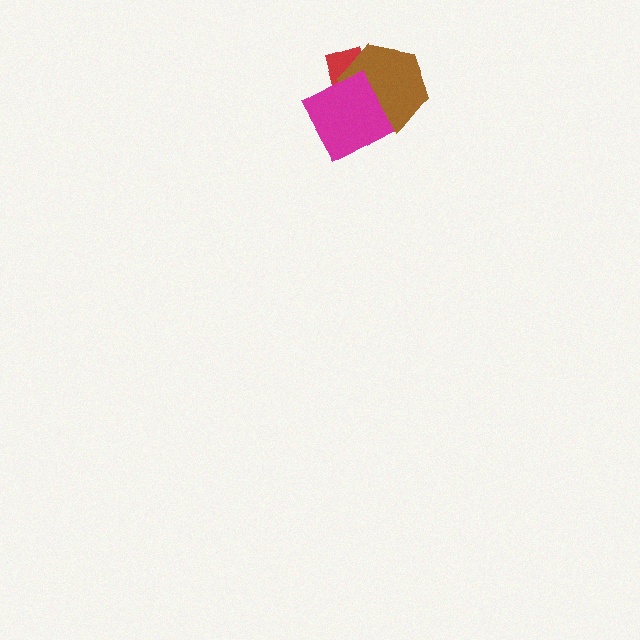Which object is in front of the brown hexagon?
The magenta diamond is in front of the brown hexagon.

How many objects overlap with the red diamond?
2 objects overlap with the red diamond.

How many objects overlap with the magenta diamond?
2 objects overlap with the magenta diamond.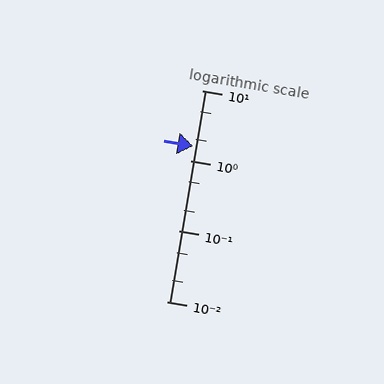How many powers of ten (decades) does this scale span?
The scale spans 3 decades, from 0.01 to 10.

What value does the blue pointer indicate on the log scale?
The pointer indicates approximately 1.6.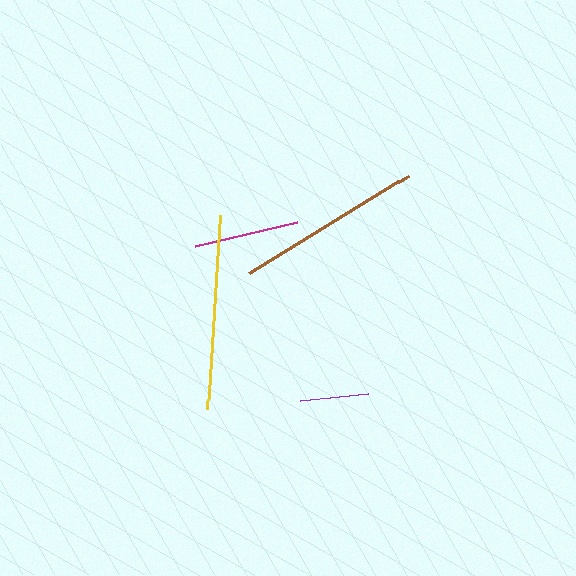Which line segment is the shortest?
The purple line is the shortest at approximately 67 pixels.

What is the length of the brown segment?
The brown segment is approximately 186 pixels long.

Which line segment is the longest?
The yellow line is the longest at approximately 195 pixels.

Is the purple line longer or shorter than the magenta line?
The magenta line is longer than the purple line.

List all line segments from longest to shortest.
From longest to shortest: yellow, brown, magenta, purple.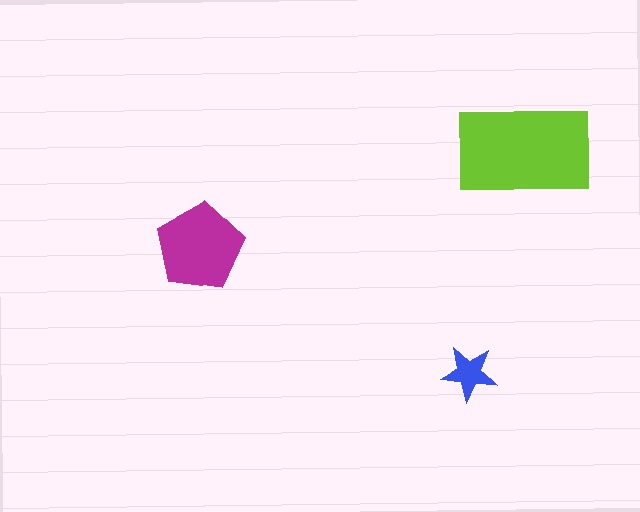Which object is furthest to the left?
The magenta pentagon is leftmost.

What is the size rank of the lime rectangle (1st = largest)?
1st.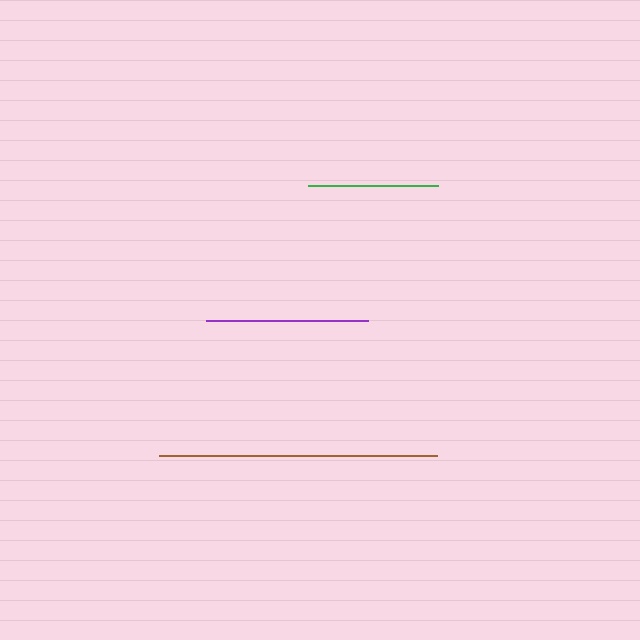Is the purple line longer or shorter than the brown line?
The brown line is longer than the purple line.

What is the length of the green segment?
The green segment is approximately 130 pixels long.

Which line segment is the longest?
The brown line is the longest at approximately 278 pixels.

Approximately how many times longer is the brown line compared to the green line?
The brown line is approximately 2.1 times the length of the green line.